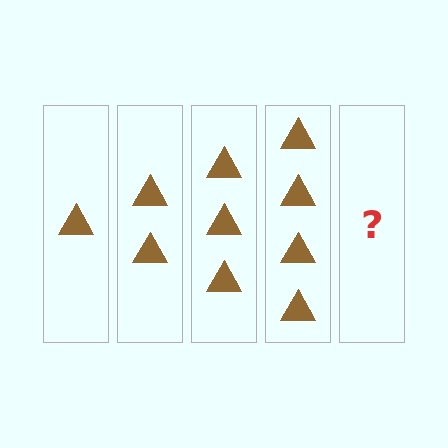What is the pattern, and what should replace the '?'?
The pattern is that each step adds one more triangle. The '?' should be 5 triangles.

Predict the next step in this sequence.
The next step is 5 triangles.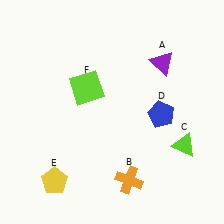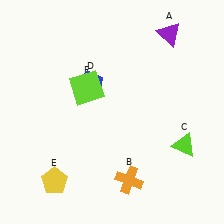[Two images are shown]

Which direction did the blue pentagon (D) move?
The blue pentagon (D) moved left.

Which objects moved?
The objects that moved are: the purple triangle (A), the blue pentagon (D).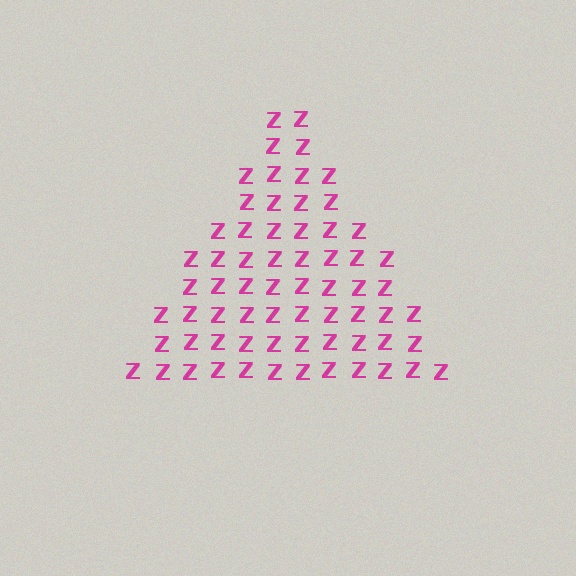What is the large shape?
The large shape is a triangle.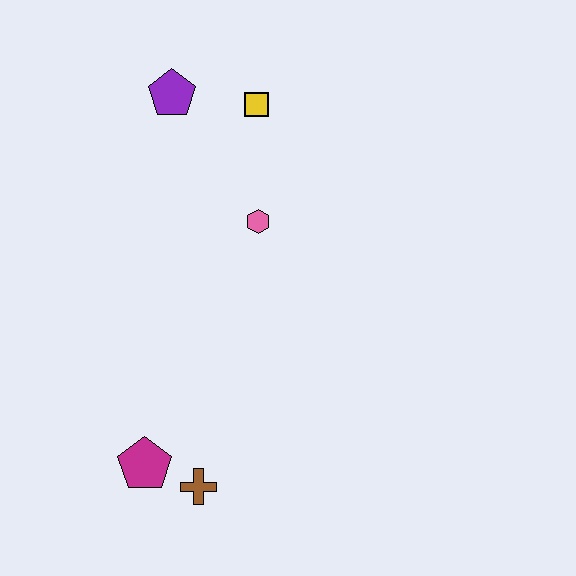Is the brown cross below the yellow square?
Yes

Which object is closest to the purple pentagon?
The yellow square is closest to the purple pentagon.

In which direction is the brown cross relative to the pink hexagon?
The brown cross is below the pink hexagon.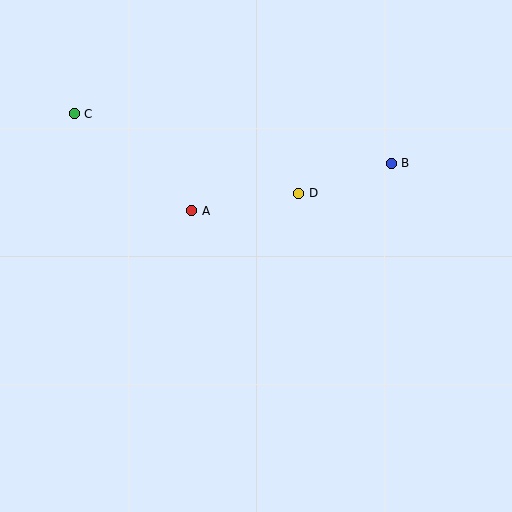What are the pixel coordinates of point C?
Point C is at (74, 114).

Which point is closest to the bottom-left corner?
Point A is closest to the bottom-left corner.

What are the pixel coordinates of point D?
Point D is at (299, 193).